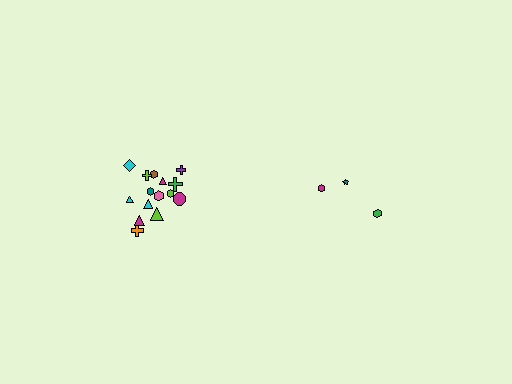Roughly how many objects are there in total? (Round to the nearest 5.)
Roughly 20 objects in total.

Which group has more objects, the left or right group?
The left group.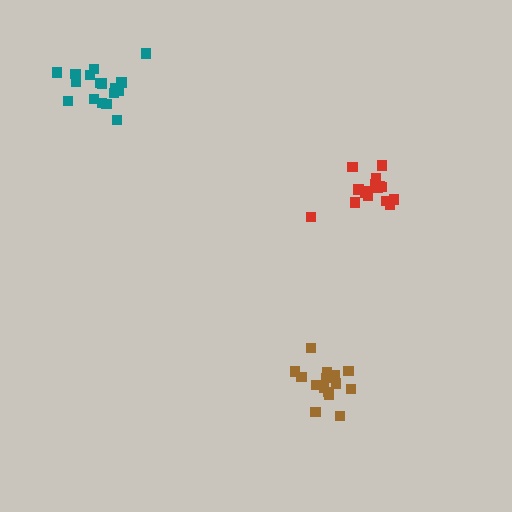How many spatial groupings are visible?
There are 3 spatial groupings.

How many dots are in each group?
Group 1: 17 dots, Group 2: 16 dots, Group 3: 17 dots (50 total).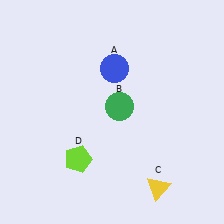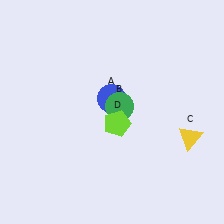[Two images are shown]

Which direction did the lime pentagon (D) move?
The lime pentagon (D) moved right.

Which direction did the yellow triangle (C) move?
The yellow triangle (C) moved up.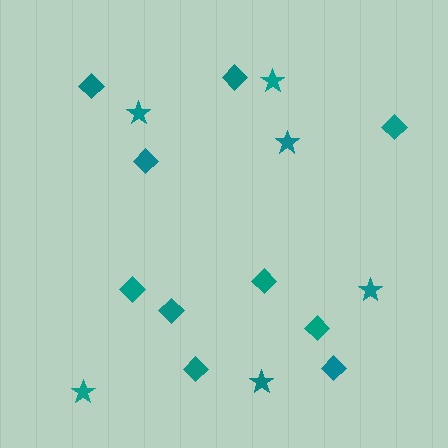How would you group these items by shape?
There are 2 groups: one group of diamonds (10) and one group of stars (6).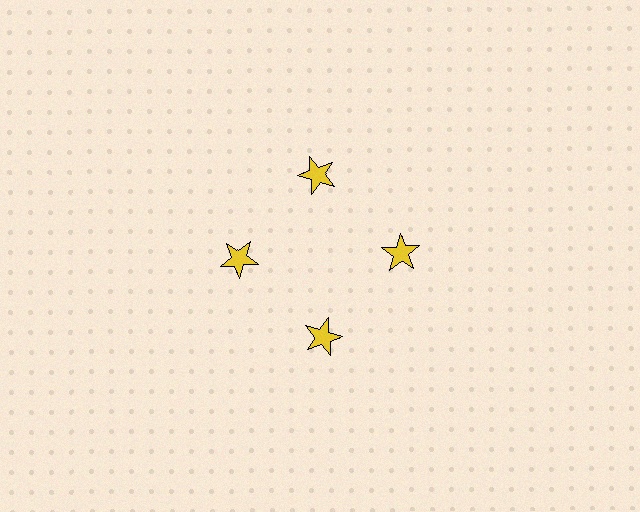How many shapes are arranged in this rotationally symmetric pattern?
There are 4 shapes, arranged in 4 groups of 1.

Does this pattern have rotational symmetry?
Yes, this pattern has 4-fold rotational symmetry. It looks the same after rotating 90 degrees around the center.